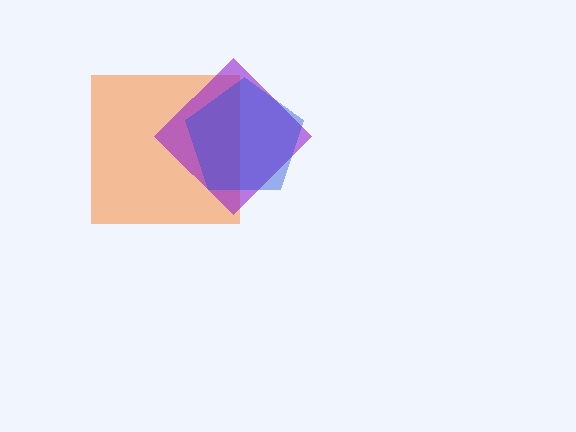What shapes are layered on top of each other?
The layered shapes are: an orange square, a purple diamond, a blue pentagon.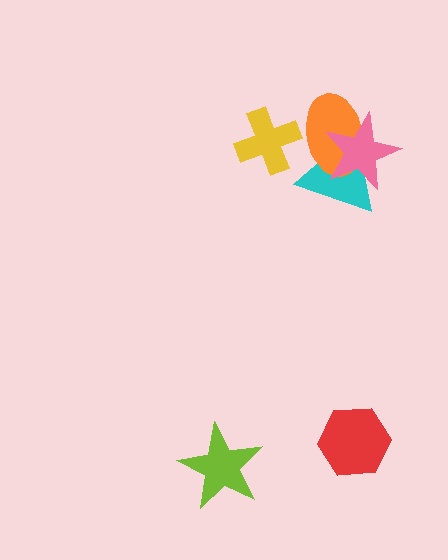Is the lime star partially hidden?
No, no other shape covers it.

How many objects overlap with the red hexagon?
0 objects overlap with the red hexagon.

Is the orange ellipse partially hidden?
Yes, it is partially covered by another shape.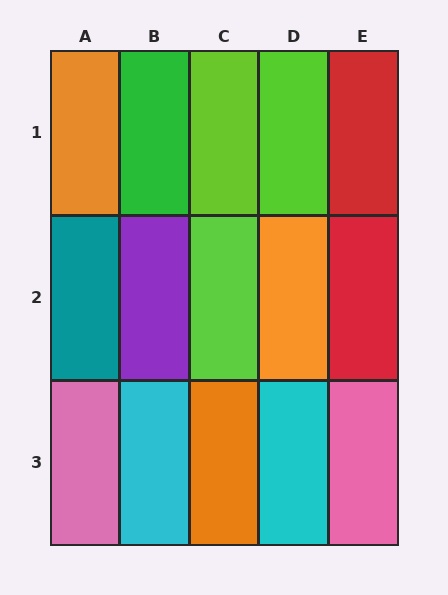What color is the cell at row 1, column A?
Orange.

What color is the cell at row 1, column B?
Green.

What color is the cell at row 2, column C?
Lime.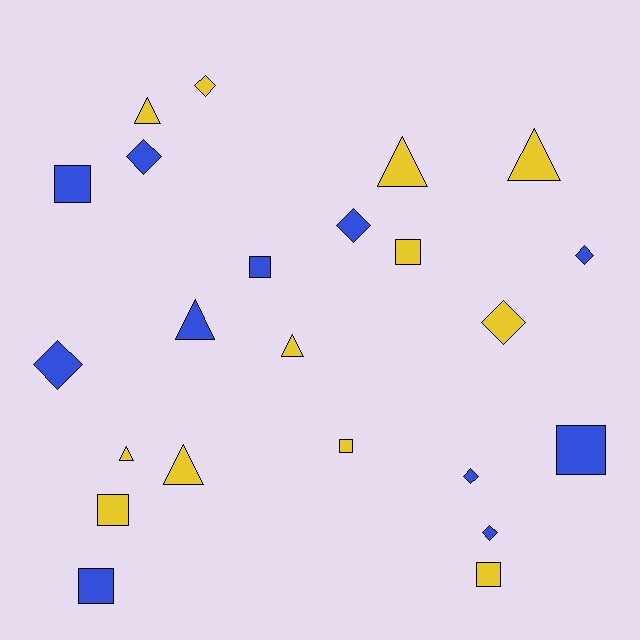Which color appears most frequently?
Yellow, with 12 objects.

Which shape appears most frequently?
Square, with 8 objects.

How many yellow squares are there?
There are 4 yellow squares.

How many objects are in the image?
There are 23 objects.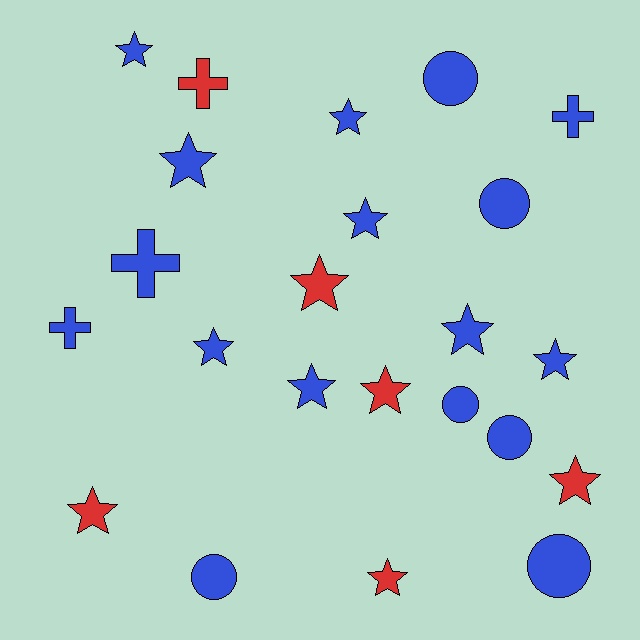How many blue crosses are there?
There are 3 blue crosses.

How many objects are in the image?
There are 23 objects.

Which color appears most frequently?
Blue, with 17 objects.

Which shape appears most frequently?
Star, with 13 objects.